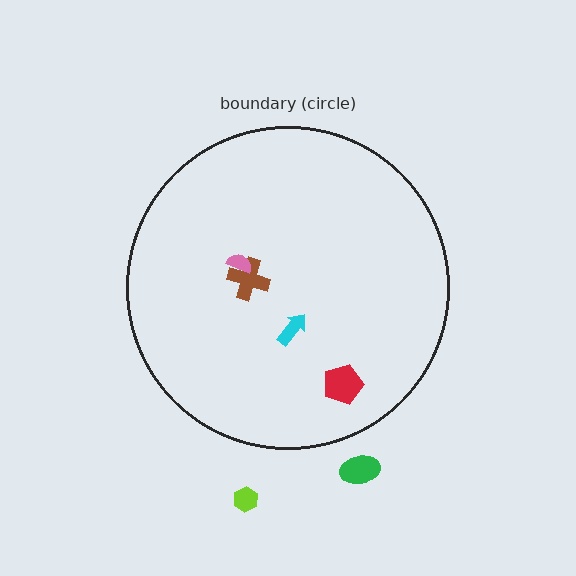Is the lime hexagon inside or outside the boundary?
Outside.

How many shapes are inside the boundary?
4 inside, 2 outside.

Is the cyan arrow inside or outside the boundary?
Inside.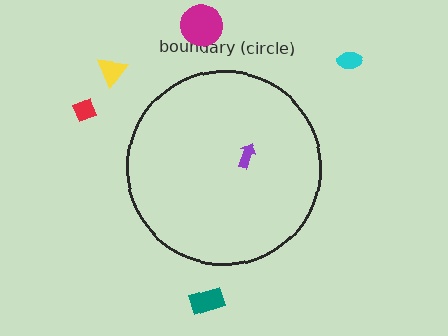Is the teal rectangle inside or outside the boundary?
Outside.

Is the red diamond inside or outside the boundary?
Outside.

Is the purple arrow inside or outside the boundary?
Inside.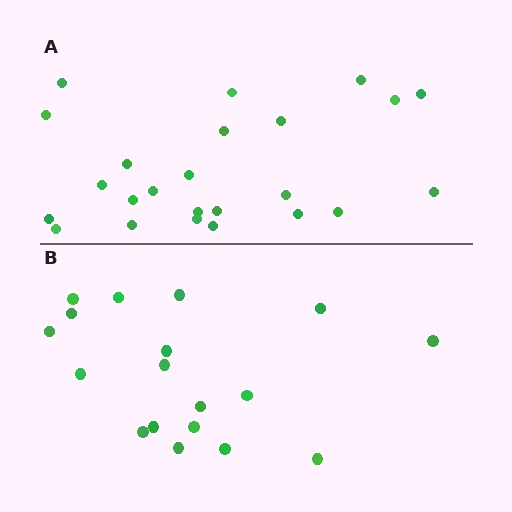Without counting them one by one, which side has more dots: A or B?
Region A (the top region) has more dots.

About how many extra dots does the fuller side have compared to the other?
Region A has about 6 more dots than region B.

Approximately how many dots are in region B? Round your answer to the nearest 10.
About 20 dots. (The exact count is 18, which rounds to 20.)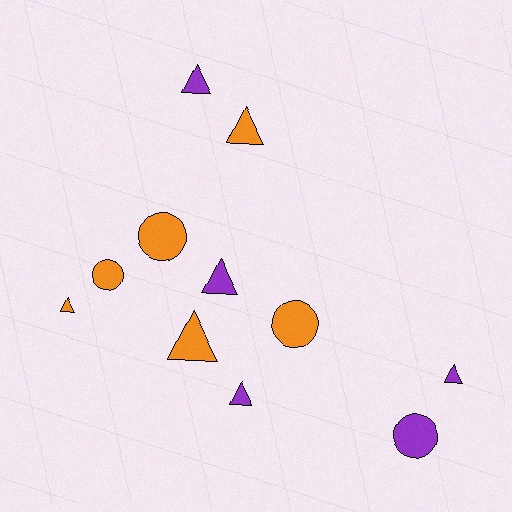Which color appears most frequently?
Orange, with 6 objects.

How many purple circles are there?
There is 1 purple circle.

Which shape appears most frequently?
Triangle, with 7 objects.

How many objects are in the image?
There are 11 objects.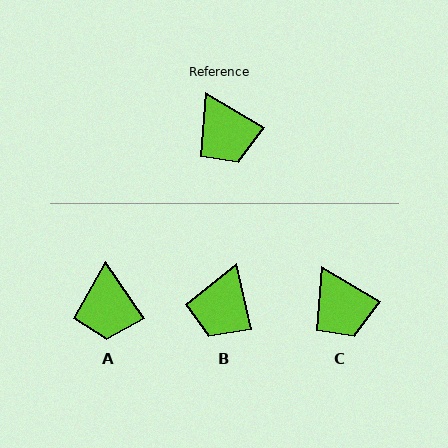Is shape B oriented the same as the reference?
No, it is off by about 46 degrees.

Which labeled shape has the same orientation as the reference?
C.